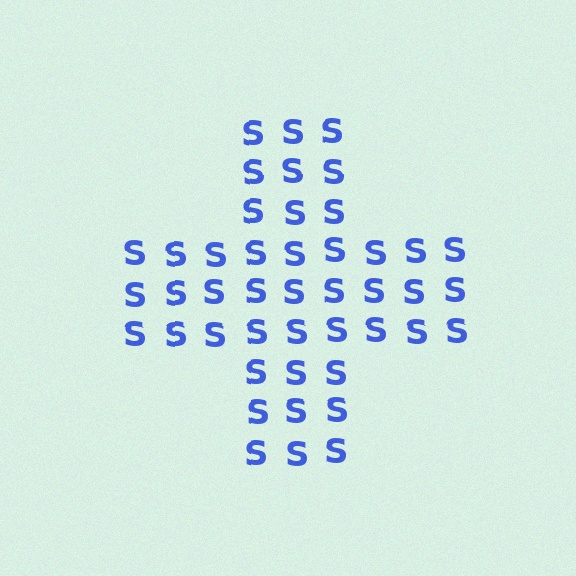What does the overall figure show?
The overall figure shows a cross.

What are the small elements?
The small elements are letter S's.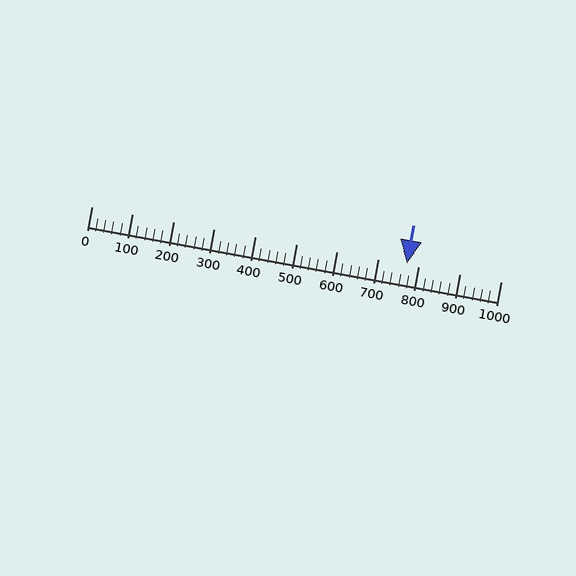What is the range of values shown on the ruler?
The ruler shows values from 0 to 1000.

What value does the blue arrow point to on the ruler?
The blue arrow points to approximately 770.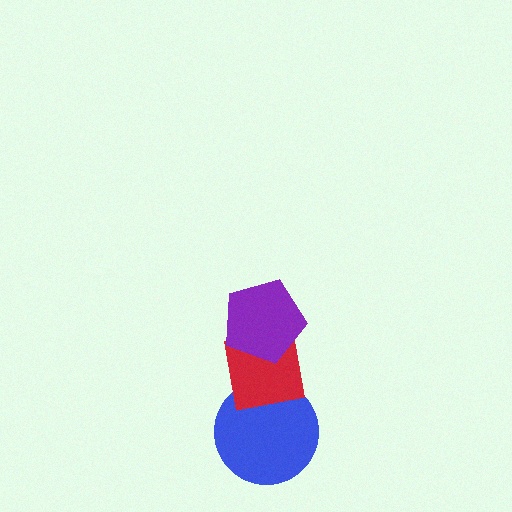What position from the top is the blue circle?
The blue circle is 3rd from the top.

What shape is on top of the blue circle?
The red square is on top of the blue circle.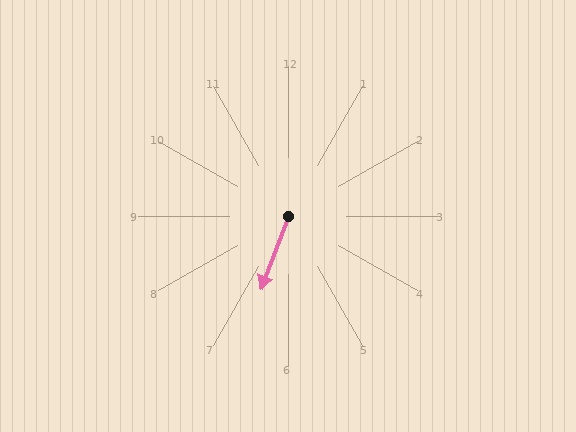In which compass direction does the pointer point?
South.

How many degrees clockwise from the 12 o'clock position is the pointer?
Approximately 201 degrees.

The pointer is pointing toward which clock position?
Roughly 7 o'clock.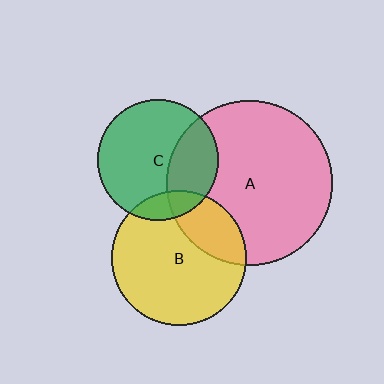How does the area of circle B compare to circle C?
Approximately 1.3 times.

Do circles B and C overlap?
Yes.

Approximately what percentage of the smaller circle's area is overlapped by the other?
Approximately 15%.